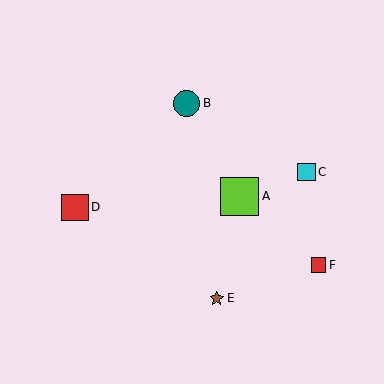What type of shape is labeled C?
Shape C is a cyan square.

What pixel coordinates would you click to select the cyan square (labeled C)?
Click at (306, 172) to select the cyan square C.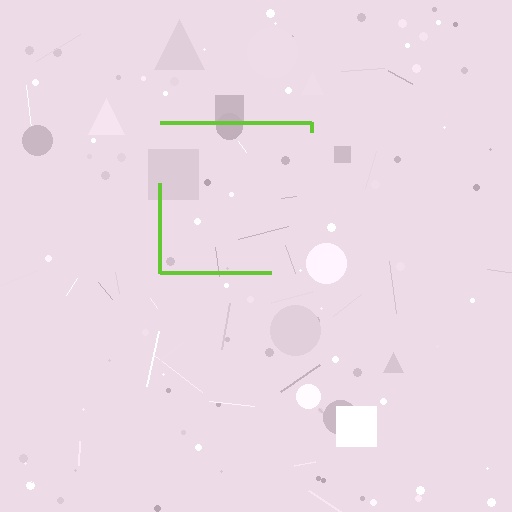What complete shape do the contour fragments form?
The contour fragments form a square.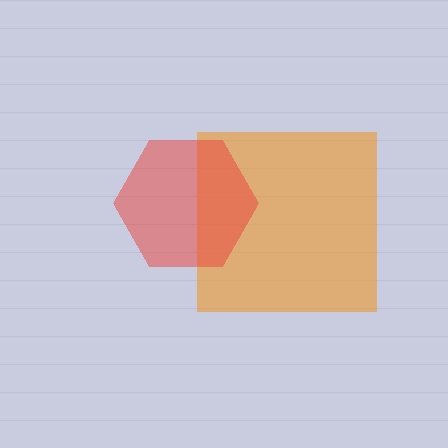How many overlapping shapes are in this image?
There are 2 overlapping shapes in the image.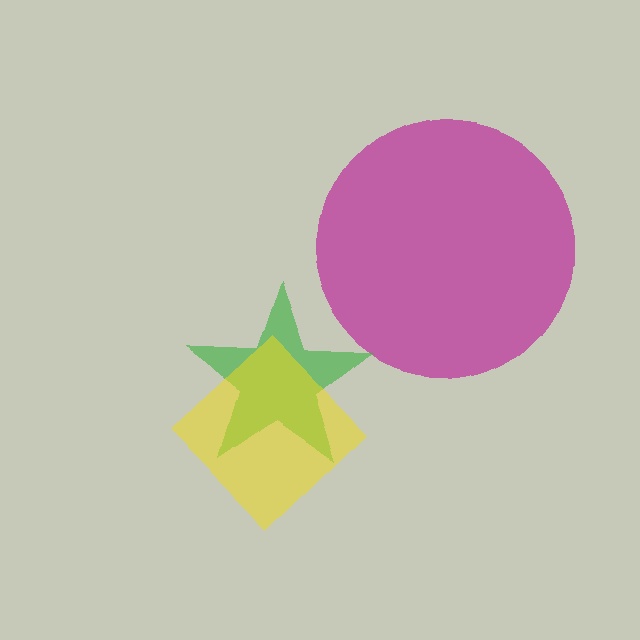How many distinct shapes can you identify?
There are 3 distinct shapes: a magenta circle, a green star, a yellow diamond.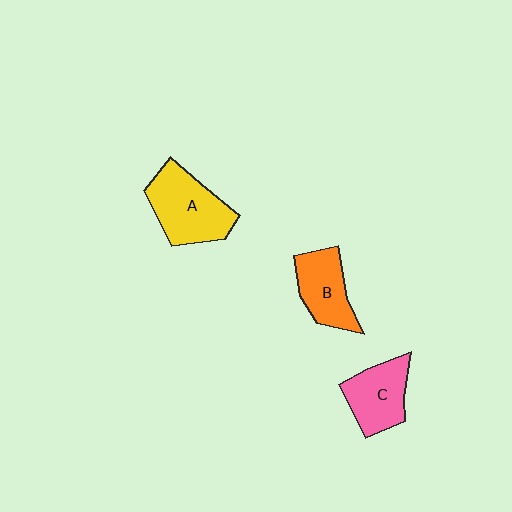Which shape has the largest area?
Shape A (yellow).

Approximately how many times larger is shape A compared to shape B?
Approximately 1.4 times.